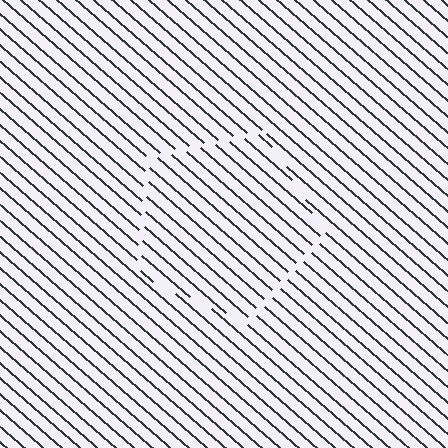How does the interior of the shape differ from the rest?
The interior of the shape contains the same grating, shifted by half a period — the contour is defined by the phase discontinuity where line-ends from the inner and outer gratings abut.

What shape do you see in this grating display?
An illusory pentagon. The interior of the shape contains the same grating, shifted by half a period — the contour is defined by the phase discontinuity where line-ends from the inner and outer gratings abut.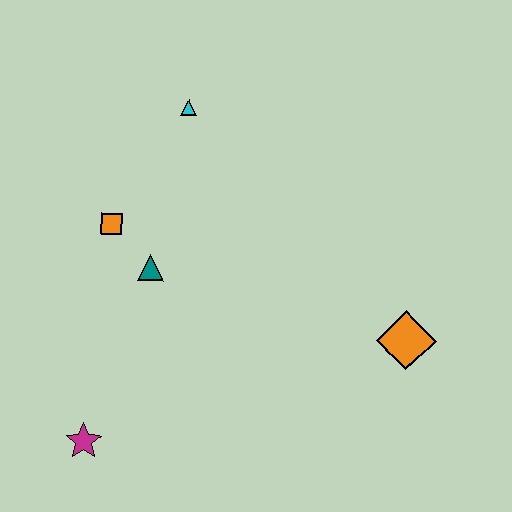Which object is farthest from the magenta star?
The cyan triangle is farthest from the magenta star.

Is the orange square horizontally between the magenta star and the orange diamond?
Yes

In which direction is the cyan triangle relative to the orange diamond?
The cyan triangle is above the orange diamond.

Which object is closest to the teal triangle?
The orange square is closest to the teal triangle.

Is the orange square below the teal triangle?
No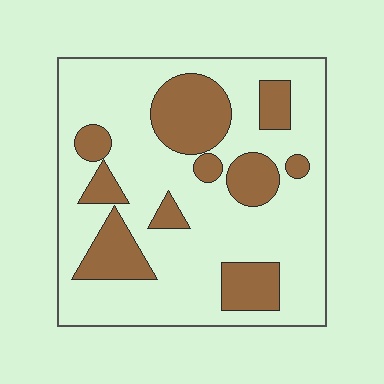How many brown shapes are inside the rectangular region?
10.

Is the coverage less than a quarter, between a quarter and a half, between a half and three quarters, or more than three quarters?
Between a quarter and a half.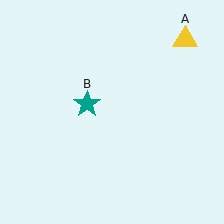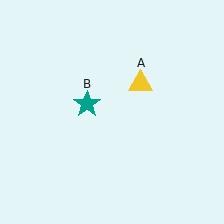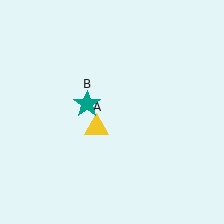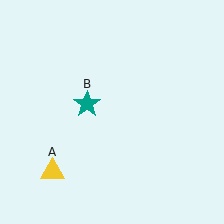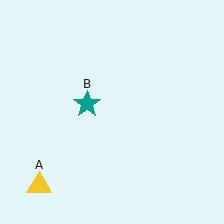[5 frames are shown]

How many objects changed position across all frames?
1 object changed position: yellow triangle (object A).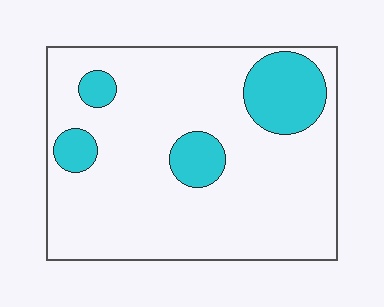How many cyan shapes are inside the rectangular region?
4.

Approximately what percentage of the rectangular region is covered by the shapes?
Approximately 15%.